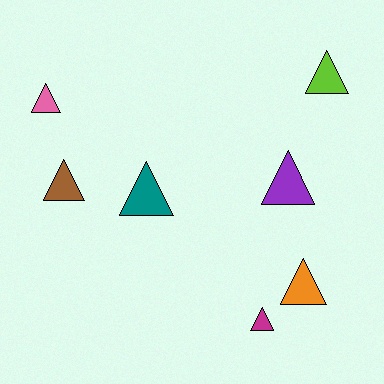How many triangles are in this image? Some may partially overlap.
There are 7 triangles.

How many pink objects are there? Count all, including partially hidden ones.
There is 1 pink object.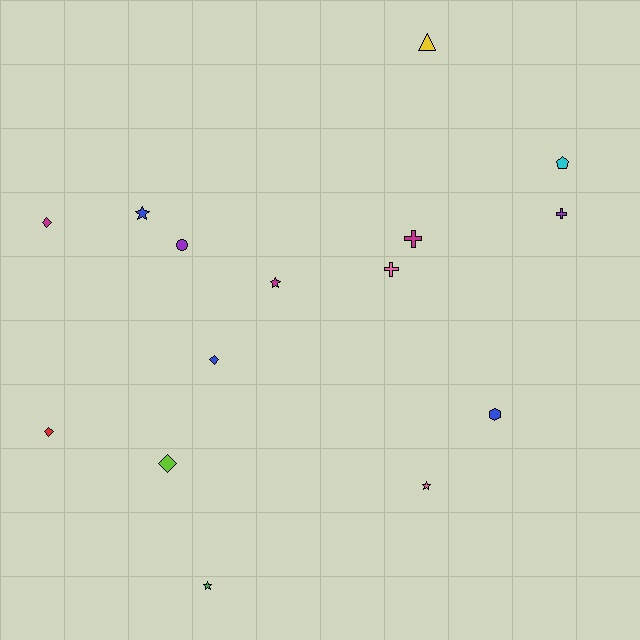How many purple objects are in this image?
There are 2 purple objects.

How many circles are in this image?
There is 1 circle.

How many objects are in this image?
There are 15 objects.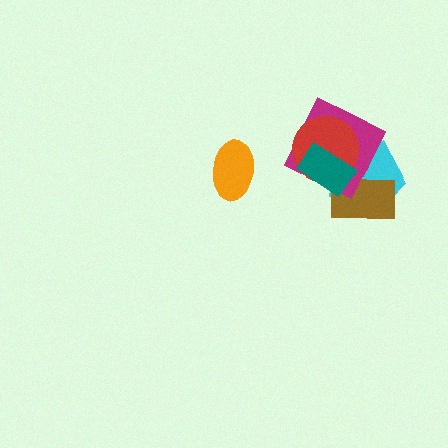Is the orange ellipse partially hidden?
No, no other shape covers it.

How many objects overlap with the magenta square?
4 objects overlap with the magenta square.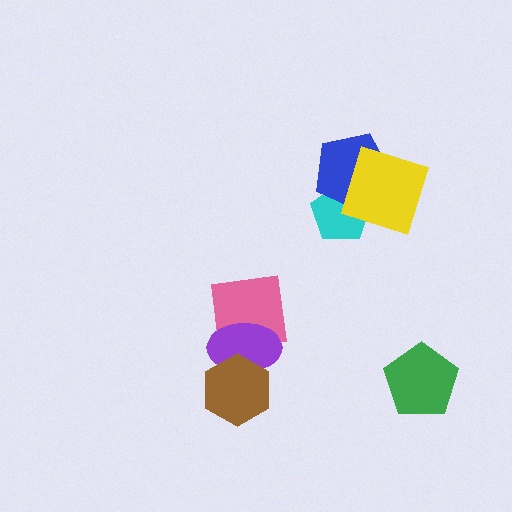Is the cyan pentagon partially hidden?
Yes, it is partially covered by another shape.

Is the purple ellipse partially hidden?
Yes, it is partially covered by another shape.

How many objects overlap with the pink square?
1 object overlaps with the pink square.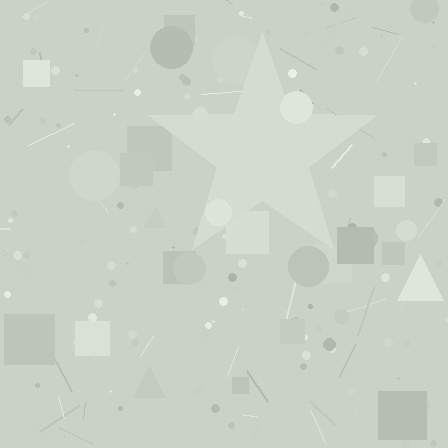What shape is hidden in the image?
A star is hidden in the image.